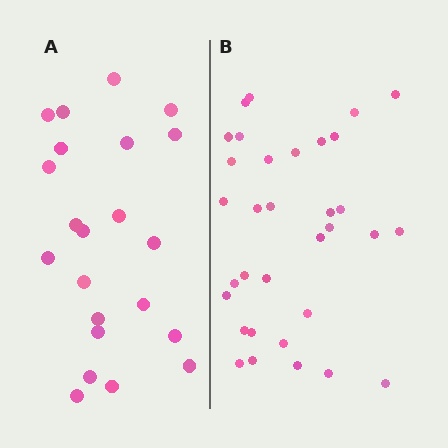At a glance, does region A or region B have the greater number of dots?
Region B (the right region) has more dots.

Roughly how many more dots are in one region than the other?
Region B has roughly 12 or so more dots than region A.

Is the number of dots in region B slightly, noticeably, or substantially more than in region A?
Region B has substantially more. The ratio is roughly 1.5 to 1.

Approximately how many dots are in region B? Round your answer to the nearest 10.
About 30 dots. (The exact count is 33, which rounds to 30.)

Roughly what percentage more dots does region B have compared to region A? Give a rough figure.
About 50% more.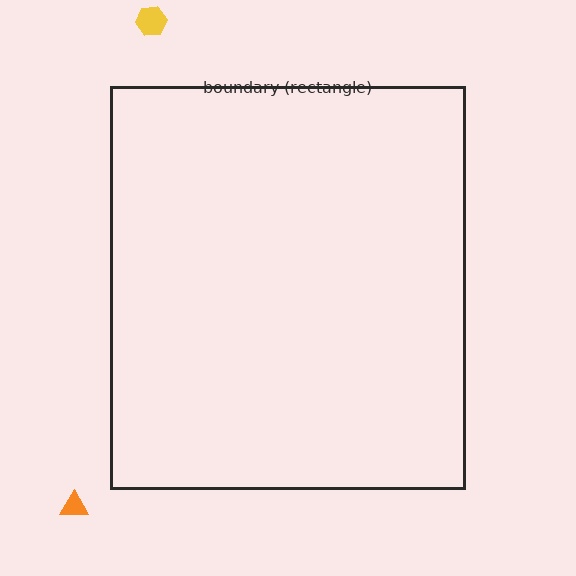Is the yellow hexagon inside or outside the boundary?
Outside.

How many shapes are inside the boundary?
0 inside, 2 outside.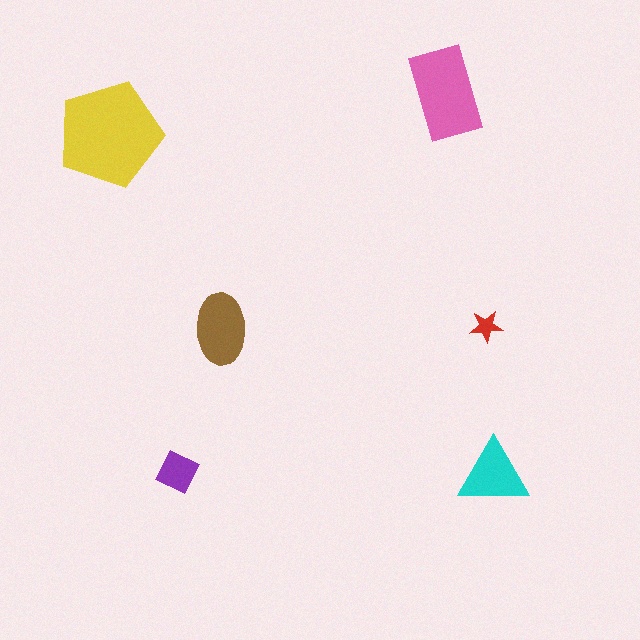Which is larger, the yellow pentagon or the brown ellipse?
The yellow pentagon.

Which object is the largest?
The yellow pentagon.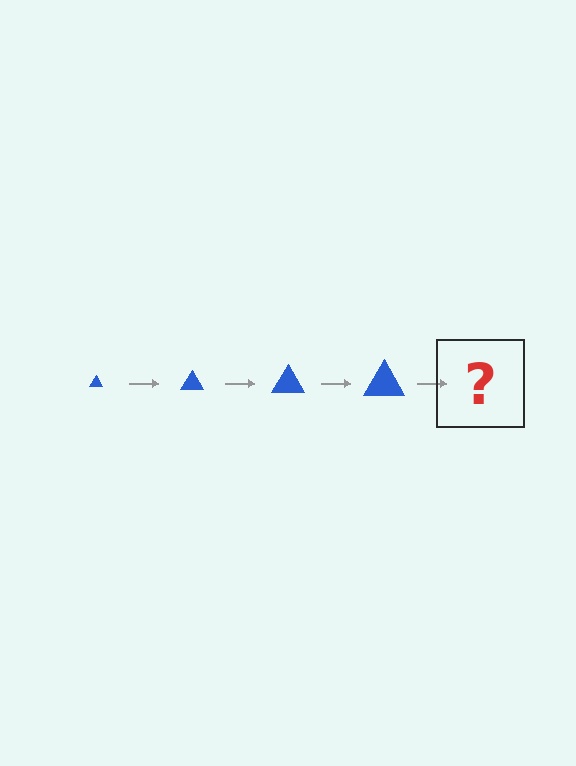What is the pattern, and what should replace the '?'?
The pattern is that the triangle gets progressively larger each step. The '?' should be a blue triangle, larger than the previous one.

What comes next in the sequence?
The next element should be a blue triangle, larger than the previous one.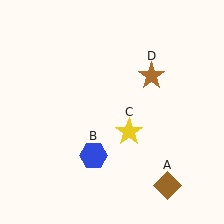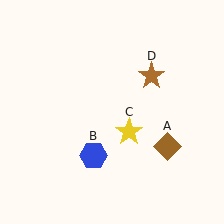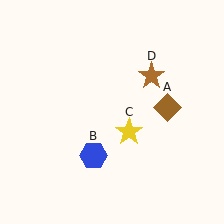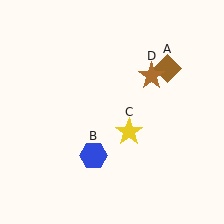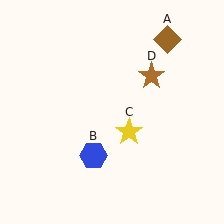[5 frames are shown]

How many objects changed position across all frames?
1 object changed position: brown diamond (object A).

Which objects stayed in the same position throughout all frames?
Blue hexagon (object B) and yellow star (object C) and brown star (object D) remained stationary.